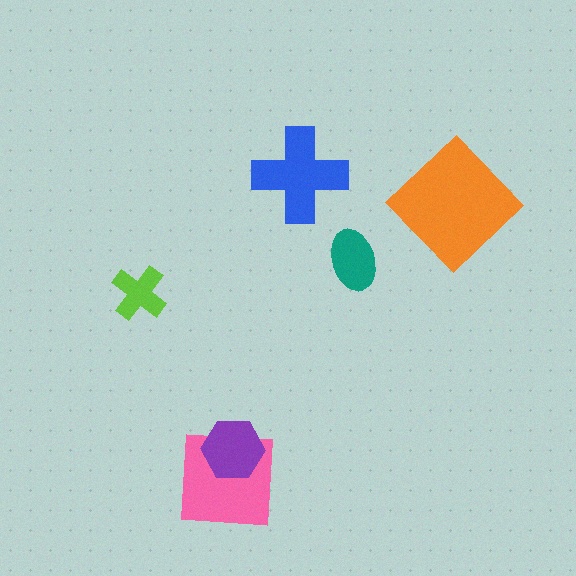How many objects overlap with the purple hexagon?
1 object overlaps with the purple hexagon.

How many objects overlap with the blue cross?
0 objects overlap with the blue cross.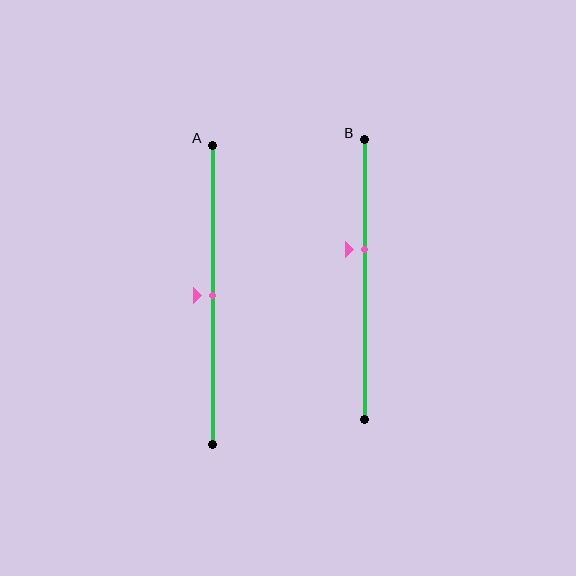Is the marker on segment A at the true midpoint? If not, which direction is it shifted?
Yes, the marker on segment A is at the true midpoint.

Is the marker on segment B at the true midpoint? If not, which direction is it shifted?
No, the marker on segment B is shifted upward by about 11% of the segment length.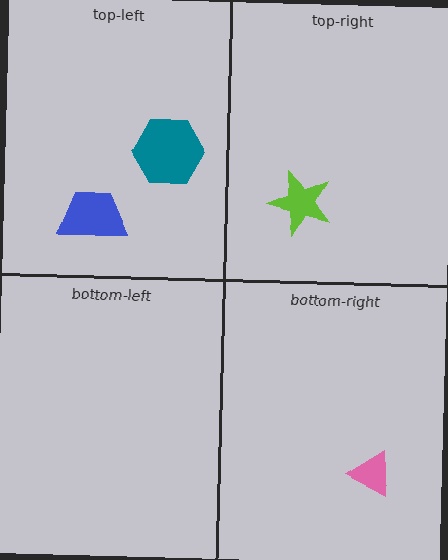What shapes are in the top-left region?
The blue trapezoid, the teal hexagon.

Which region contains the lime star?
The top-right region.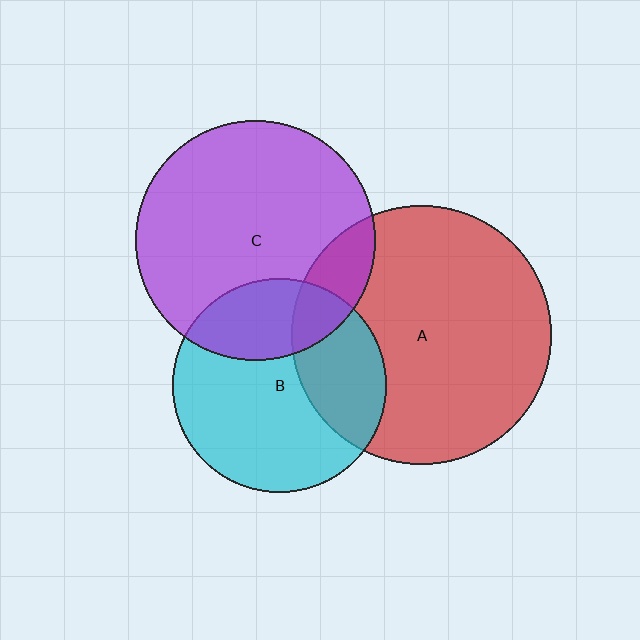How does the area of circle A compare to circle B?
Approximately 1.5 times.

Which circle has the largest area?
Circle A (red).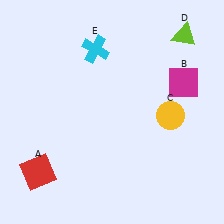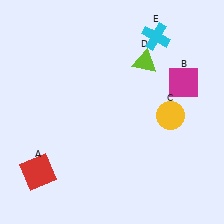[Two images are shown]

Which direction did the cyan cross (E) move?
The cyan cross (E) moved right.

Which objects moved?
The objects that moved are: the lime triangle (D), the cyan cross (E).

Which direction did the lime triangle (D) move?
The lime triangle (D) moved left.